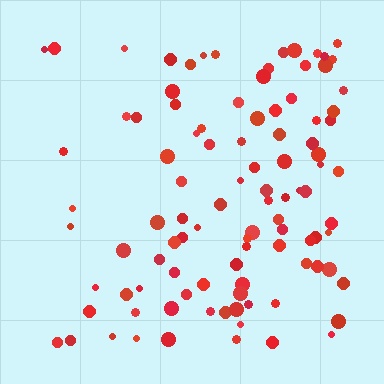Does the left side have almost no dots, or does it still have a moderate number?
Still a moderate number, just noticeably fewer than the right.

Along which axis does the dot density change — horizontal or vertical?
Horizontal.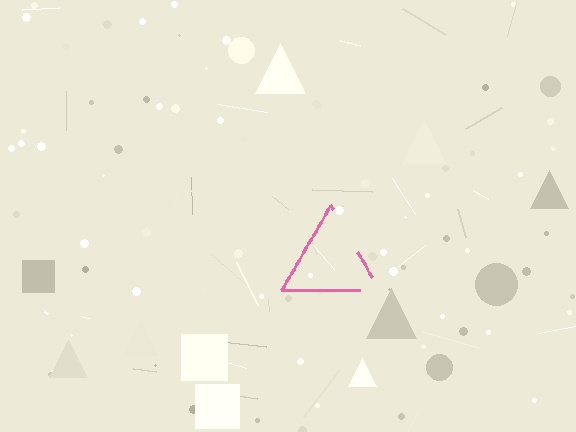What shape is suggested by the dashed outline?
The dashed outline suggests a triangle.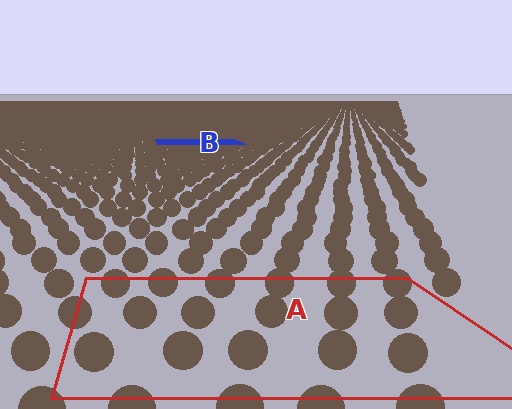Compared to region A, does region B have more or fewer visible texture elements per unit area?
Region B has more texture elements per unit area — they are packed more densely because it is farther away.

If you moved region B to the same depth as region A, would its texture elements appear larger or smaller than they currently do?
They would appear larger. At a closer depth, the same texture elements are projected at a bigger on-screen size.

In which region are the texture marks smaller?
The texture marks are smaller in region B, because it is farther away.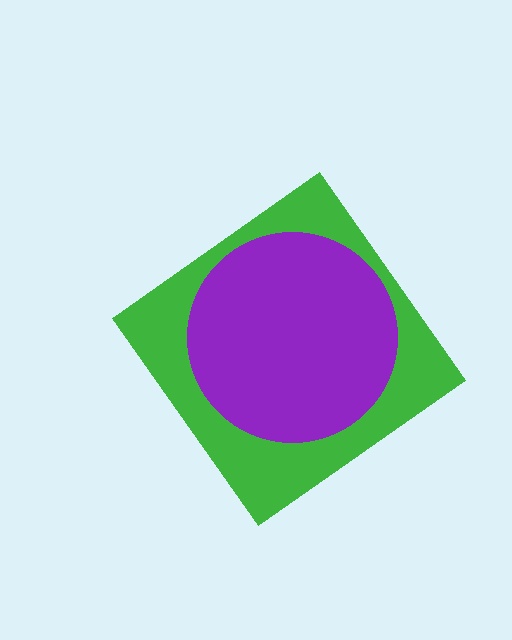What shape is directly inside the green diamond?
The purple circle.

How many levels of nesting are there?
2.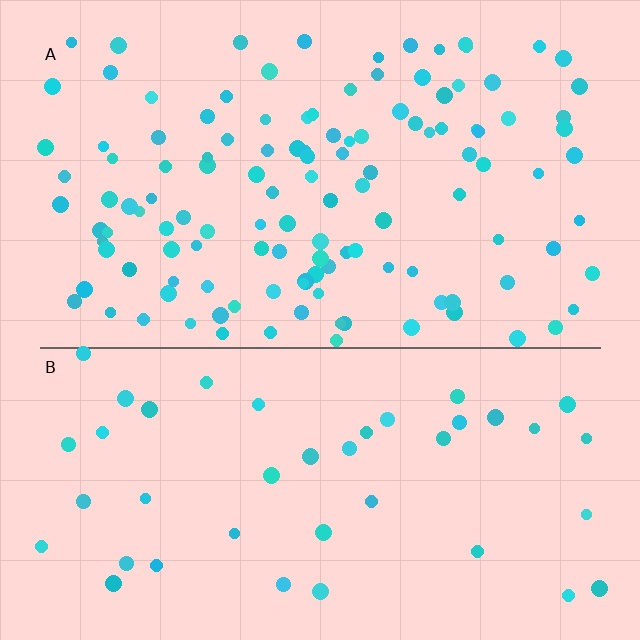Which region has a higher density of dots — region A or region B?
A (the top).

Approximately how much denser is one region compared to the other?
Approximately 3.0× — region A over region B.